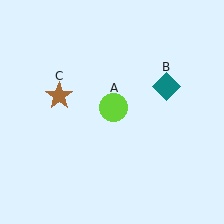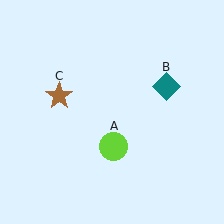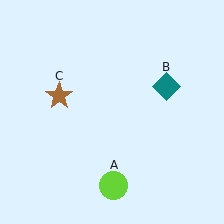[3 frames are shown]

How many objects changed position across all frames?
1 object changed position: lime circle (object A).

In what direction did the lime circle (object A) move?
The lime circle (object A) moved down.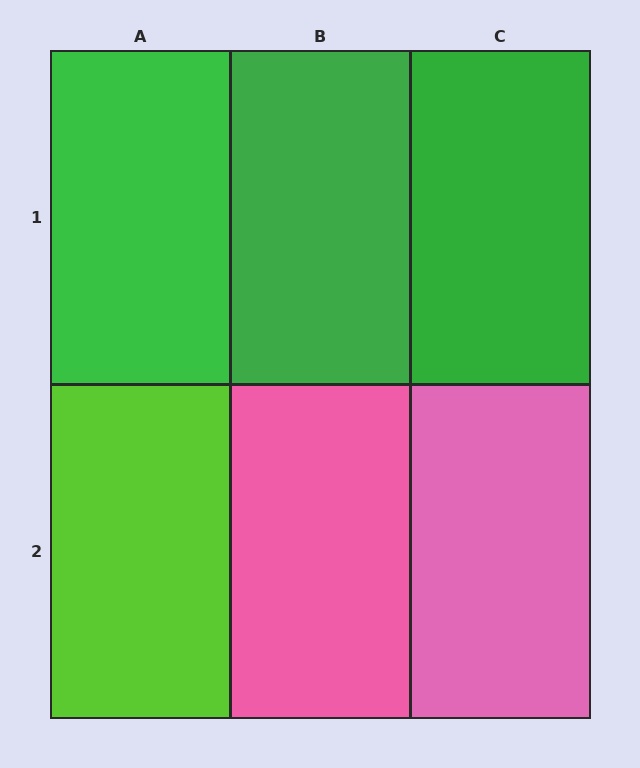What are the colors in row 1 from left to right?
Green, green, green.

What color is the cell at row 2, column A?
Lime.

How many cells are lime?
1 cell is lime.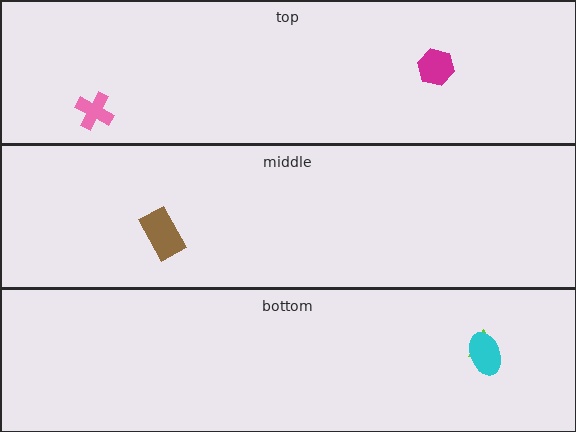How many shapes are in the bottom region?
2.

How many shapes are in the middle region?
1.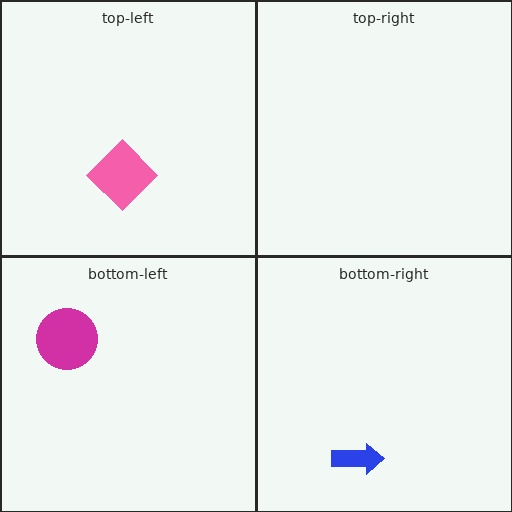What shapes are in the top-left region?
The pink diamond.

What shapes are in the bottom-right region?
The blue arrow.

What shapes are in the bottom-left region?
The magenta circle.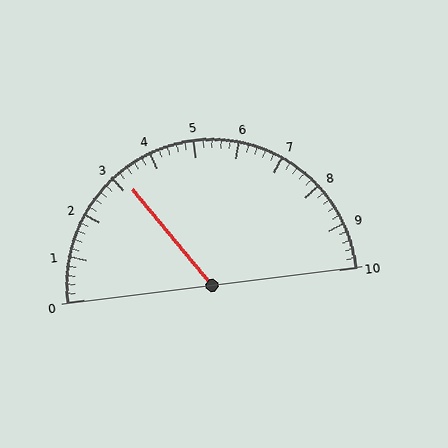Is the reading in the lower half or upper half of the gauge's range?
The reading is in the lower half of the range (0 to 10).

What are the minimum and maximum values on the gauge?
The gauge ranges from 0 to 10.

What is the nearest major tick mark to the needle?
The nearest major tick mark is 3.